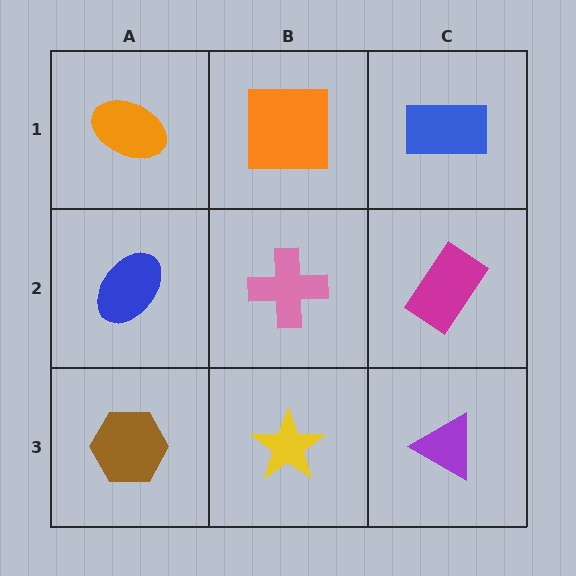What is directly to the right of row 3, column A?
A yellow star.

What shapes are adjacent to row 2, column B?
An orange square (row 1, column B), a yellow star (row 3, column B), a blue ellipse (row 2, column A), a magenta rectangle (row 2, column C).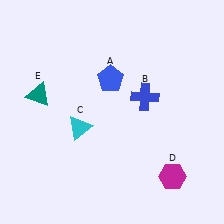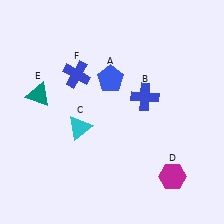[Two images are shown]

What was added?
A blue cross (F) was added in Image 2.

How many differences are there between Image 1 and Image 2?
There is 1 difference between the two images.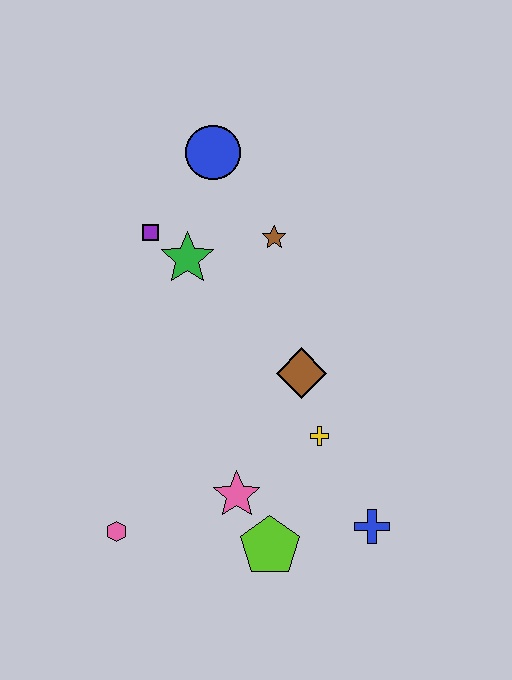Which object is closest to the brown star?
The green star is closest to the brown star.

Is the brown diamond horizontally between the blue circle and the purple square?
No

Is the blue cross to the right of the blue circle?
Yes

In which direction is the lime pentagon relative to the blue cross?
The lime pentagon is to the left of the blue cross.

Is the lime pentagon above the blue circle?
No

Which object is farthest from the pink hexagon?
The blue circle is farthest from the pink hexagon.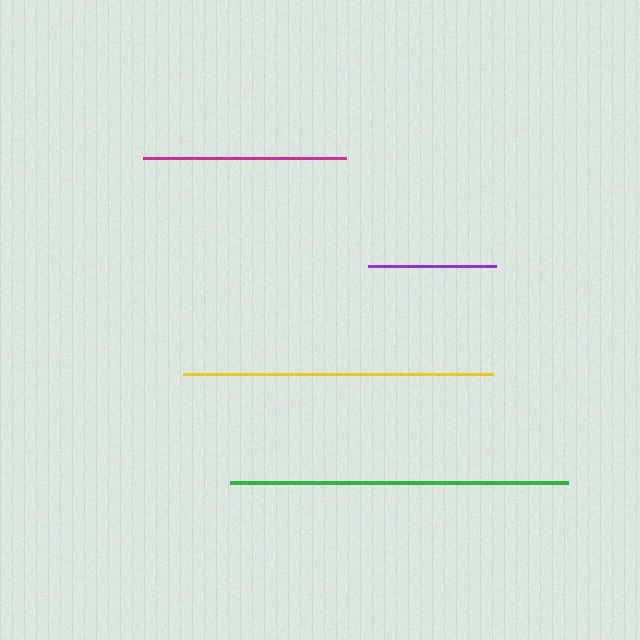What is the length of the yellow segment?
The yellow segment is approximately 310 pixels long.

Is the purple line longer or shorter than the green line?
The green line is longer than the purple line.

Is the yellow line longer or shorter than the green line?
The green line is longer than the yellow line.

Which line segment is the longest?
The green line is the longest at approximately 338 pixels.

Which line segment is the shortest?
The purple line is the shortest at approximately 128 pixels.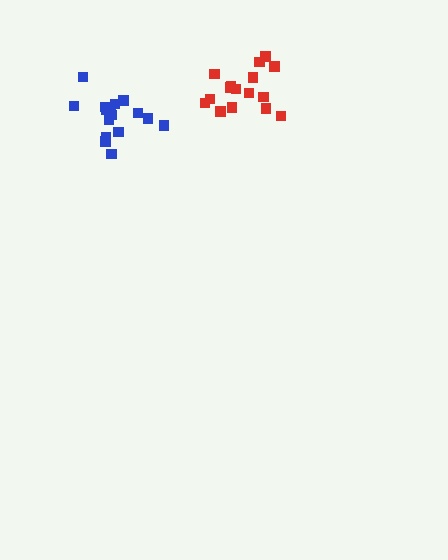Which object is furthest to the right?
The red cluster is rightmost.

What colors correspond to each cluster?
The clusters are colored: blue, red.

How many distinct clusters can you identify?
There are 2 distinct clusters.